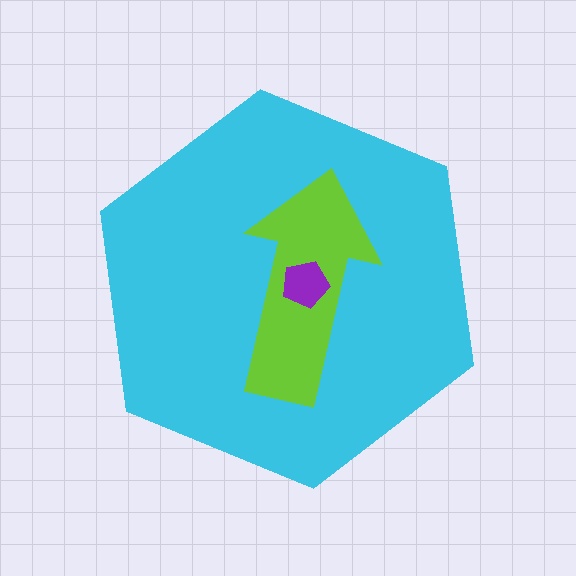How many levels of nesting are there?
3.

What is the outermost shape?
The cyan hexagon.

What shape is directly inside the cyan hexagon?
The lime arrow.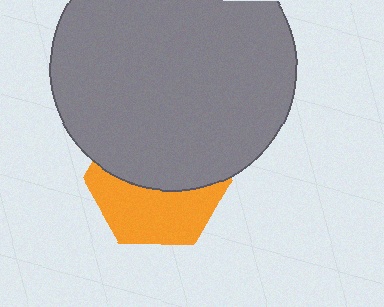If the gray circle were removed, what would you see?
You would see the complete orange hexagon.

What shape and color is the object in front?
The object in front is a gray circle.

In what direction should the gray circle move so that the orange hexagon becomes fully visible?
The gray circle should move up. That is the shortest direction to clear the overlap and leave the orange hexagon fully visible.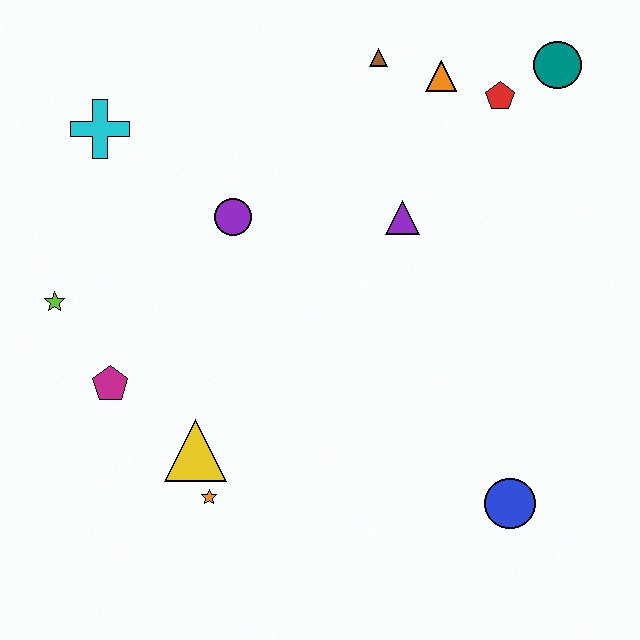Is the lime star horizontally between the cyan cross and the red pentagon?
No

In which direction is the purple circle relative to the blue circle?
The purple circle is above the blue circle.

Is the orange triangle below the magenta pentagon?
No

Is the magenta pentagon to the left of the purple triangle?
Yes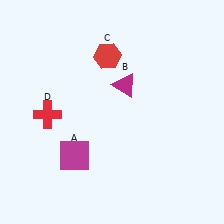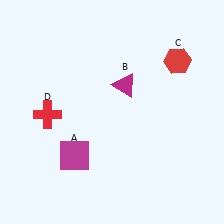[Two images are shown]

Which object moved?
The red hexagon (C) moved right.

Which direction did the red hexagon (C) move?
The red hexagon (C) moved right.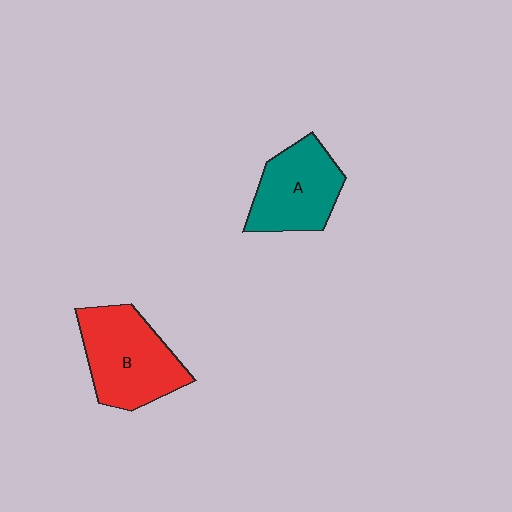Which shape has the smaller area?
Shape A (teal).